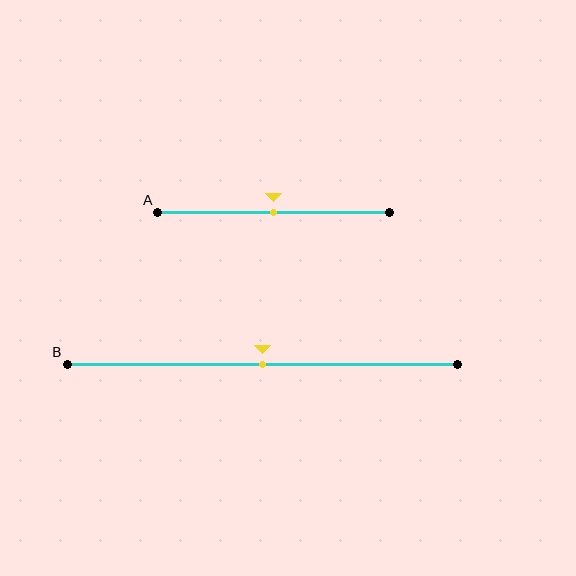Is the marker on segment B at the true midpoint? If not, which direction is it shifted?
Yes, the marker on segment B is at the true midpoint.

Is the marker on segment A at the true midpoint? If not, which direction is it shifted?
Yes, the marker on segment A is at the true midpoint.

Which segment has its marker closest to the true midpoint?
Segment A has its marker closest to the true midpoint.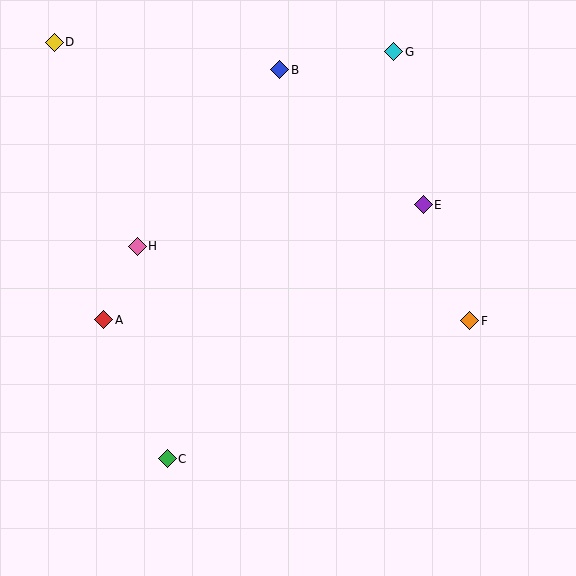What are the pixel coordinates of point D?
Point D is at (54, 42).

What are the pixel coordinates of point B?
Point B is at (280, 70).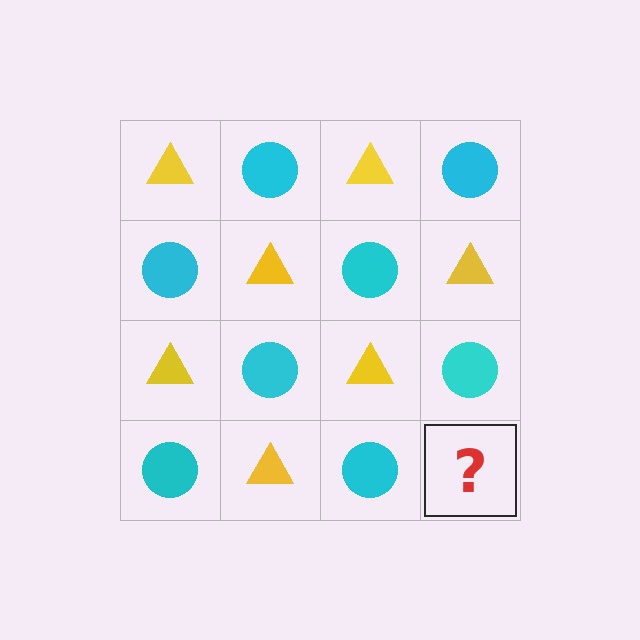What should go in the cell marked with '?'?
The missing cell should contain a yellow triangle.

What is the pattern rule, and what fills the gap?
The rule is that it alternates yellow triangle and cyan circle in a checkerboard pattern. The gap should be filled with a yellow triangle.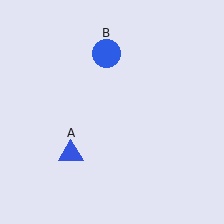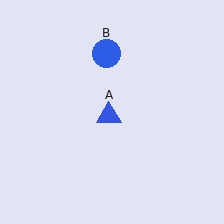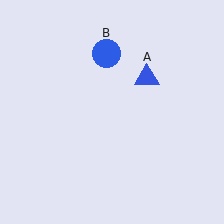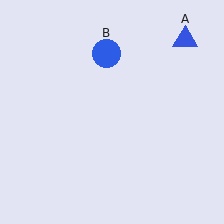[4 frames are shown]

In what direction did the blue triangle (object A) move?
The blue triangle (object A) moved up and to the right.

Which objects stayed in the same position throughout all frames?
Blue circle (object B) remained stationary.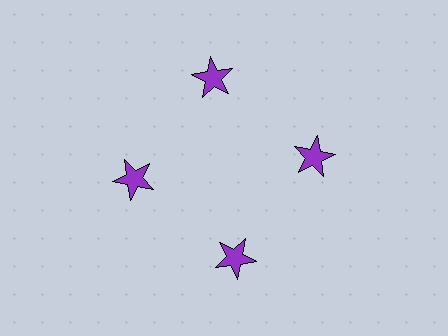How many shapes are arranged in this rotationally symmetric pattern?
There are 4 shapes, arranged in 4 groups of 1.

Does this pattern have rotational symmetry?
Yes, this pattern has 4-fold rotational symmetry. It looks the same after rotating 90 degrees around the center.